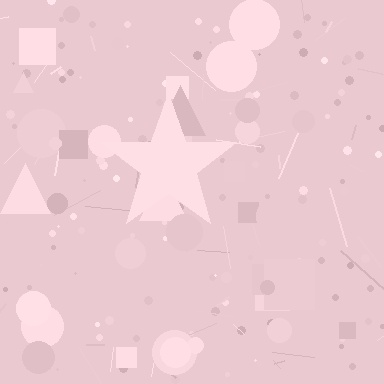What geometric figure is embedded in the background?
A star is embedded in the background.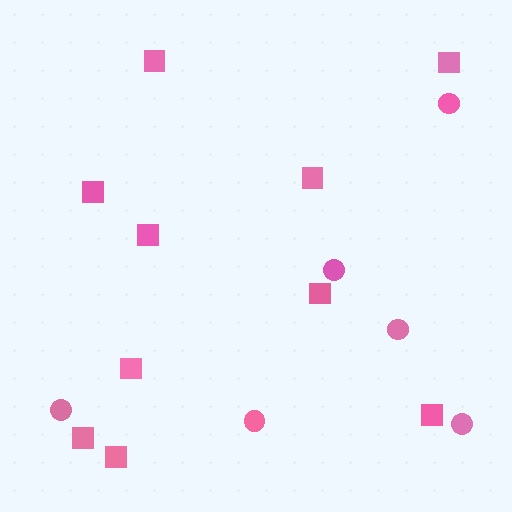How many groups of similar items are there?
There are 2 groups: one group of circles (6) and one group of squares (10).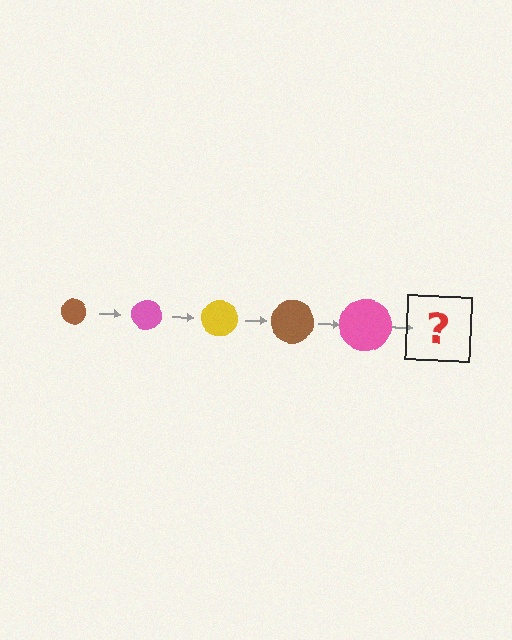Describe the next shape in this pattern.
It should be a yellow circle, larger than the previous one.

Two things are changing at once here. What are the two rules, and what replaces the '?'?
The two rules are that the circle grows larger each step and the color cycles through brown, pink, and yellow. The '?' should be a yellow circle, larger than the previous one.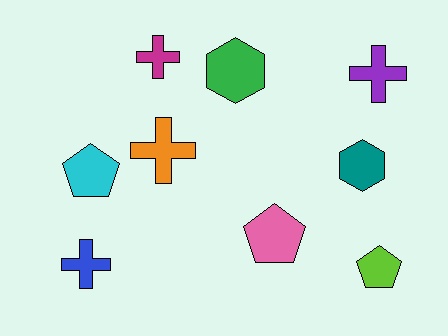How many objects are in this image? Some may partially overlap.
There are 9 objects.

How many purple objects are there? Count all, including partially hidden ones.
There is 1 purple object.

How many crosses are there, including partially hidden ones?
There are 4 crosses.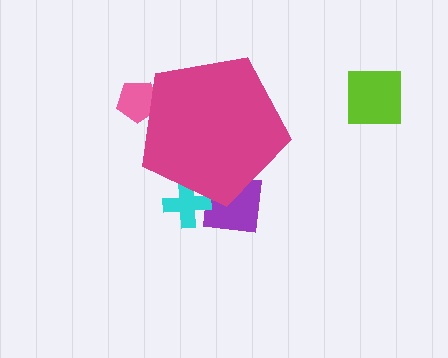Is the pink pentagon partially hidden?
Yes, the pink pentagon is partially hidden behind the magenta pentagon.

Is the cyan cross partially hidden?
Yes, the cyan cross is partially hidden behind the magenta pentagon.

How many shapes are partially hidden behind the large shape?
3 shapes are partially hidden.